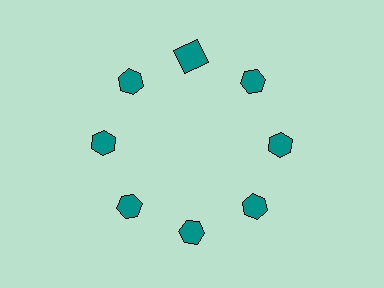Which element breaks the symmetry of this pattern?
The teal square at roughly the 12 o'clock position breaks the symmetry. All other shapes are teal hexagons.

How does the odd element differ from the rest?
It has a different shape: square instead of hexagon.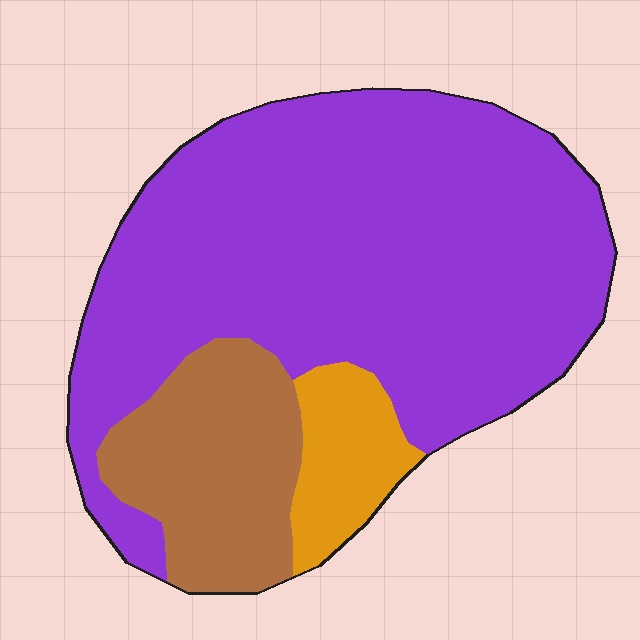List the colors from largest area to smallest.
From largest to smallest: purple, brown, orange.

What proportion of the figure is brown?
Brown covers roughly 20% of the figure.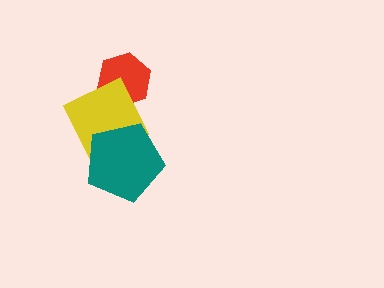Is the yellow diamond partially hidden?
Yes, it is partially covered by another shape.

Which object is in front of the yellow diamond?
The teal pentagon is in front of the yellow diamond.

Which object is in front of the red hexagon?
The yellow diamond is in front of the red hexagon.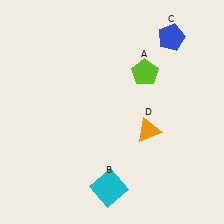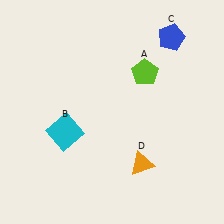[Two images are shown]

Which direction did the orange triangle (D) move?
The orange triangle (D) moved down.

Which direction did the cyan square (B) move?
The cyan square (B) moved up.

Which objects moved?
The objects that moved are: the cyan square (B), the orange triangle (D).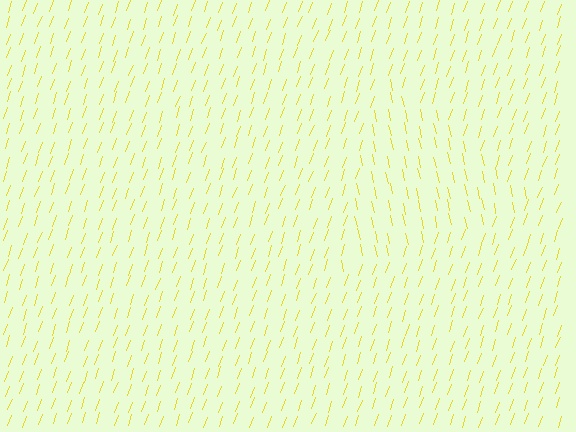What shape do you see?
I see a triangle.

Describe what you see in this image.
The image is filled with small yellow line segments. A triangle region in the image has lines oriented differently from the surrounding lines, creating a visible texture boundary.